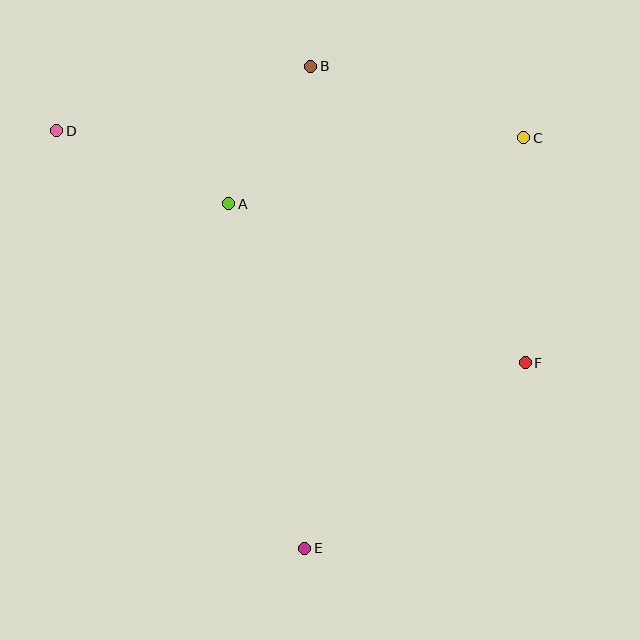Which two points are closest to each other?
Points A and B are closest to each other.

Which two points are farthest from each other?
Points D and F are farthest from each other.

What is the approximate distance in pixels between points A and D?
The distance between A and D is approximately 187 pixels.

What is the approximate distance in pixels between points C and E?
The distance between C and E is approximately 465 pixels.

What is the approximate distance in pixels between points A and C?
The distance between A and C is approximately 302 pixels.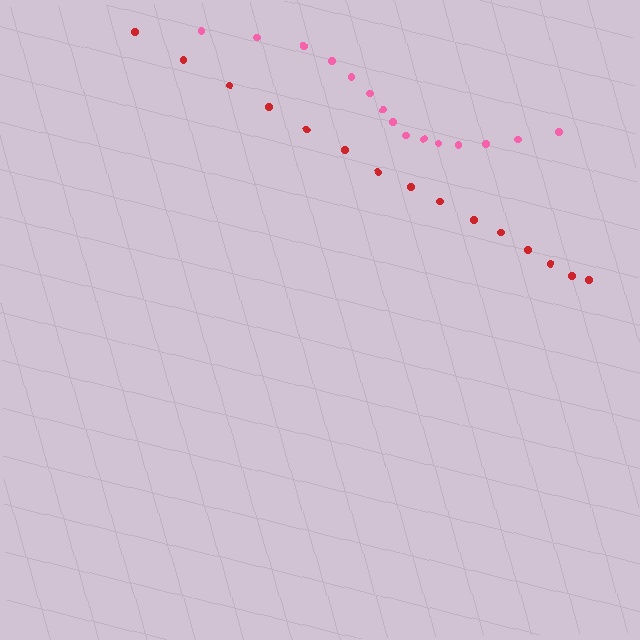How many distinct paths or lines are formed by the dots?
There are 2 distinct paths.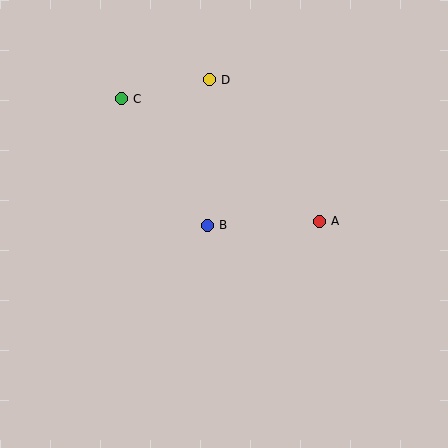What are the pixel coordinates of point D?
Point D is at (209, 80).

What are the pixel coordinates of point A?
Point A is at (319, 221).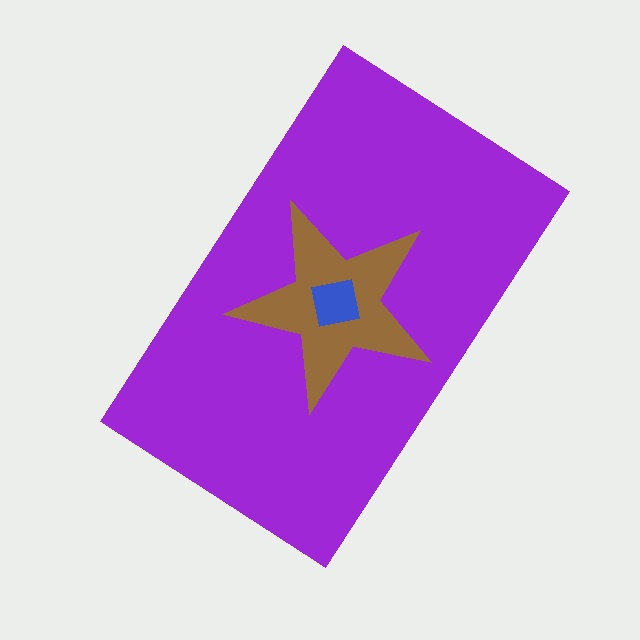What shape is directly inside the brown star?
The blue square.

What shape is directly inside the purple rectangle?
The brown star.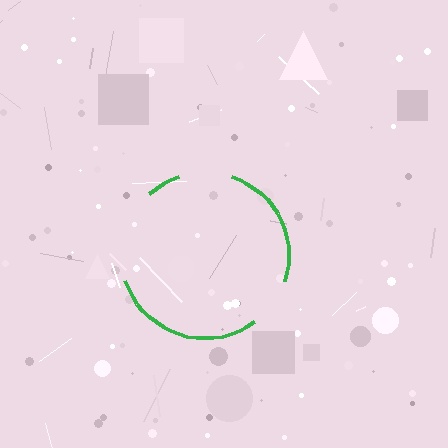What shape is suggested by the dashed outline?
The dashed outline suggests a circle.